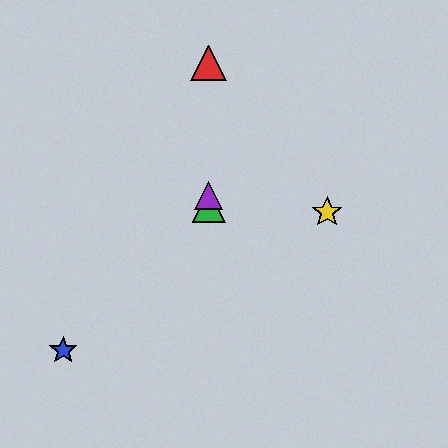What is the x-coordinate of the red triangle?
The red triangle is at x≈209.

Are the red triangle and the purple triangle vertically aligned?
Yes, both are at x≈209.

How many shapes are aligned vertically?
3 shapes (the red triangle, the green triangle, the purple triangle) are aligned vertically.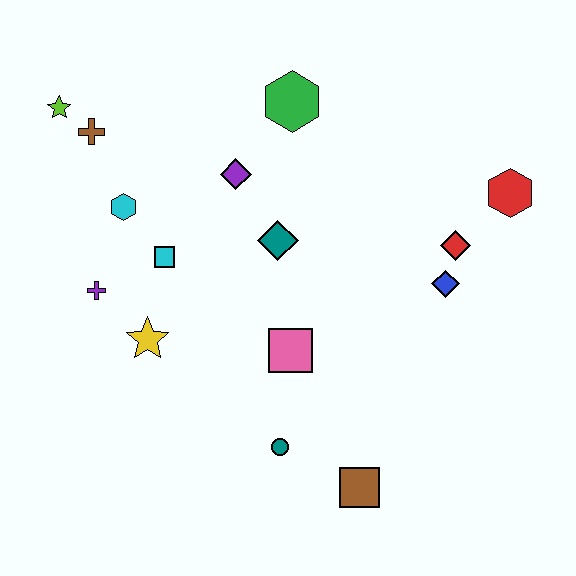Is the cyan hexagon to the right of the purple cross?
Yes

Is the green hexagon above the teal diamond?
Yes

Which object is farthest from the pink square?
The lime star is farthest from the pink square.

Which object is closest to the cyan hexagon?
The cyan square is closest to the cyan hexagon.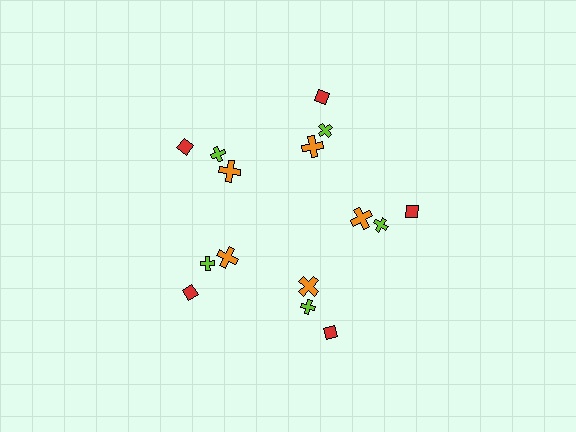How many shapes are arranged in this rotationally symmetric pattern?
There are 15 shapes, arranged in 5 groups of 3.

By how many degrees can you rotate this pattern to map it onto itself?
The pattern maps onto itself every 72 degrees of rotation.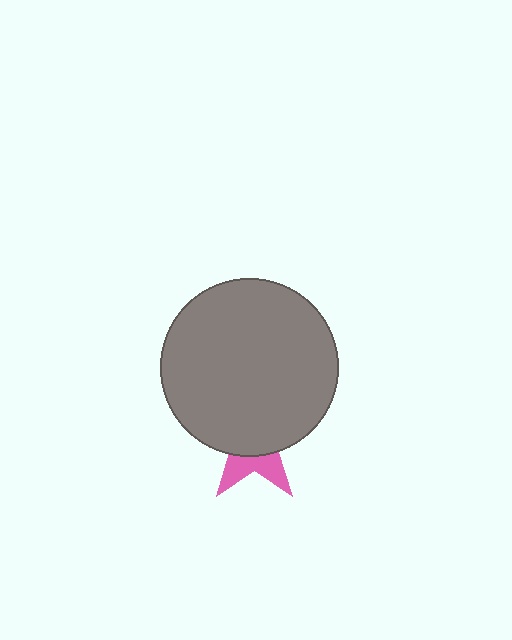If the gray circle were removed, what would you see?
You would see the complete pink star.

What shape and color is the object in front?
The object in front is a gray circle.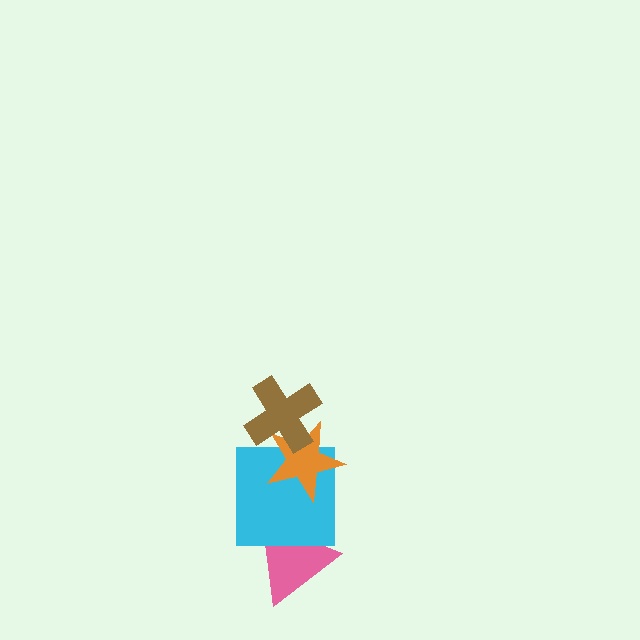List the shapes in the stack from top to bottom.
From top to bottom: the brown cross, the orange star, the cyan square, the pink triangle.